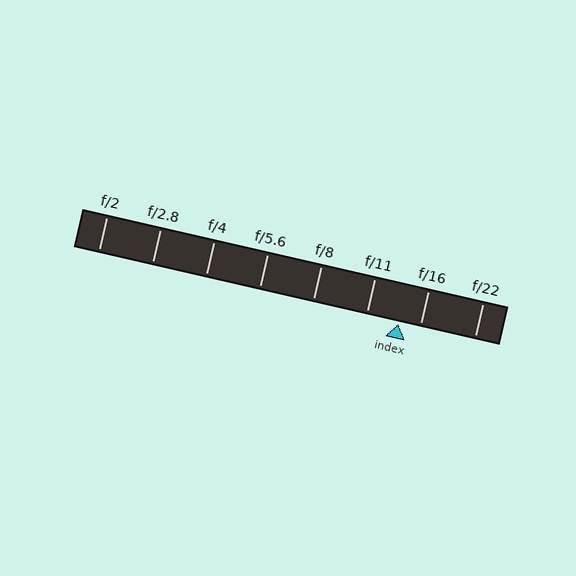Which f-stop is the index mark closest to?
The index mark is closest to f/16.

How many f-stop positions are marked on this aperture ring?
There are 8 f-stop positions marked.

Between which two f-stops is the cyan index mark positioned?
The index mark is between f/11 and f/16.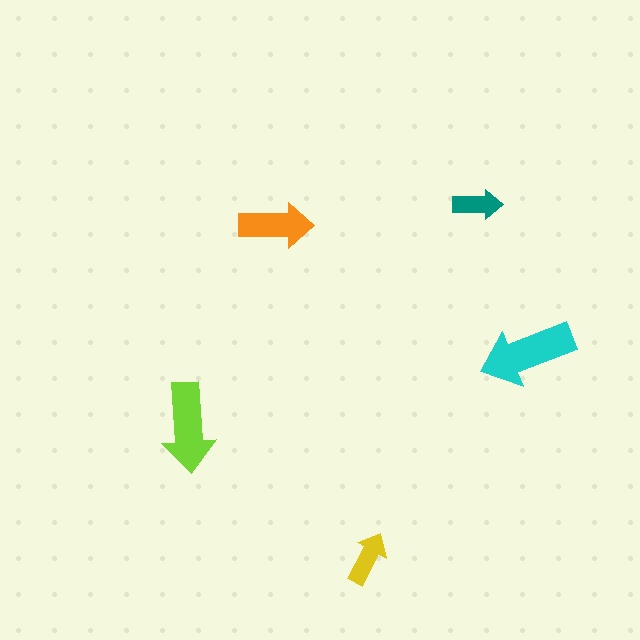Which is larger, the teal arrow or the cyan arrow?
The cyan one.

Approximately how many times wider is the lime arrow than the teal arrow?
About 2 times wider.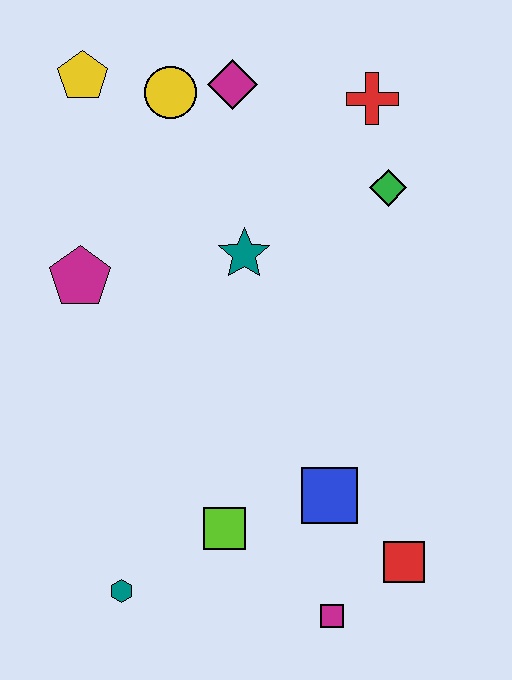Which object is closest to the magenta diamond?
The yellow circle is closest to the magenta diamond.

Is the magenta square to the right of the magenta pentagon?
Yes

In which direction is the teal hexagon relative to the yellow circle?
The teal hexagon is below the yellow circle.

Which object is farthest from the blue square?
The yellow pentagon is farthest from the blue square.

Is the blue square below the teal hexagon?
No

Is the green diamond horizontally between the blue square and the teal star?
No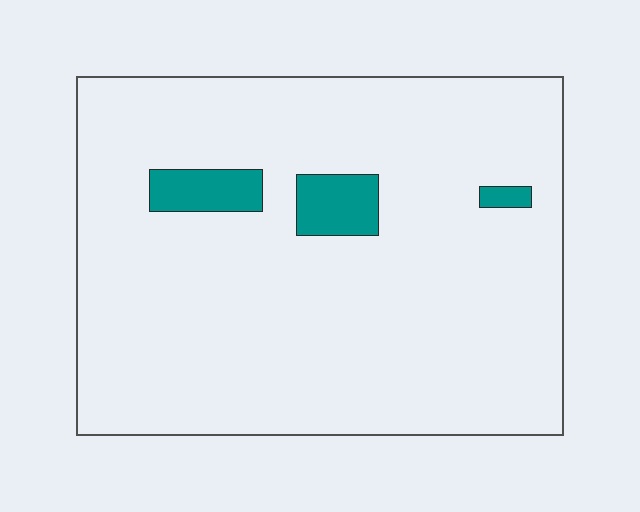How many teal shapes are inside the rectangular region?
3.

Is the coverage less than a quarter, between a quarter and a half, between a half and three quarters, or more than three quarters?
Less than a quarter.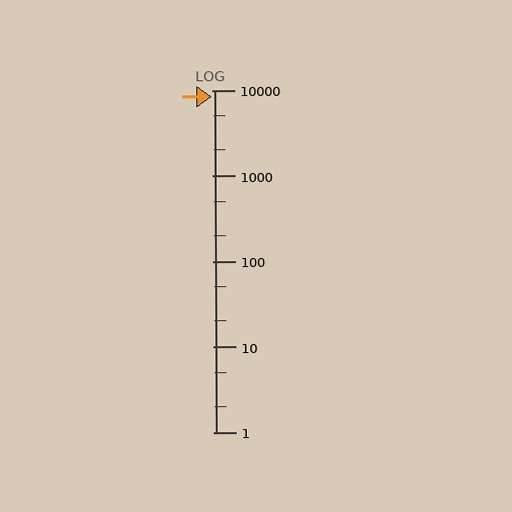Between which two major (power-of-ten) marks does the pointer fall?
The pointer is between 1000 and 10000.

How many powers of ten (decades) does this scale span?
The scale spans 4 decades, from 1 to 10000.